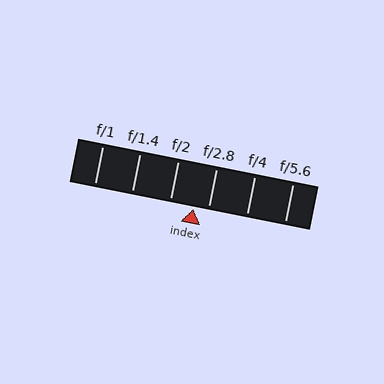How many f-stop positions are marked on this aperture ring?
There are 6 f-stop positions marked.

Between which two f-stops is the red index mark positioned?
The index mark is between f/2 and f/2.8.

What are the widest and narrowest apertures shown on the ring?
The widest aperture shown is f/1 and the narrowest is f/5.6.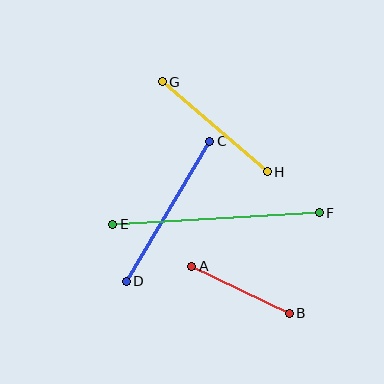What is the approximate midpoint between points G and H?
The midpoint is at approximately (215, 127) pixels.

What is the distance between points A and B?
The distance is approximately 108 pixels.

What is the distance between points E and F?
The distance is approximately 207 pixels.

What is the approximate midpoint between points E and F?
The midpoint is at approximately (216, 218) pixels.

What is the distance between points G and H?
The distance is approximately 138 pixels.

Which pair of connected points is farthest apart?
Points E and F are farthest apart.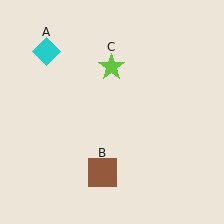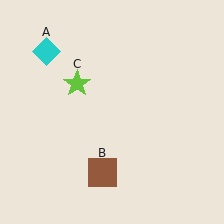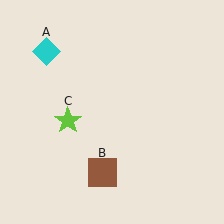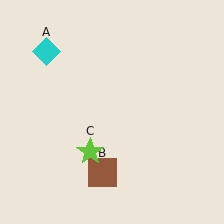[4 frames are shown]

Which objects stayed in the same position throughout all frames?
Cyan diamond (object A) and brown square (object B) remained stationary.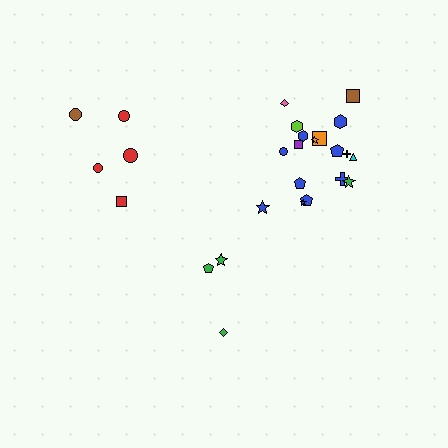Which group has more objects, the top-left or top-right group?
The top-right group.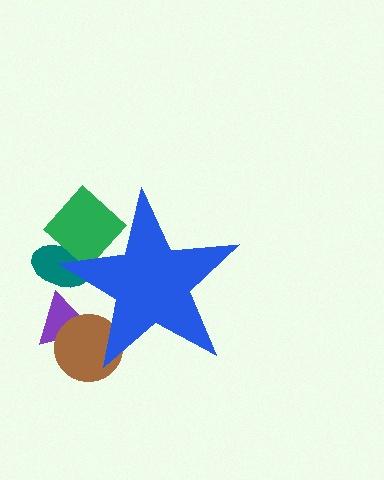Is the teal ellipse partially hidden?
Yes, the teal ellipse is partially hidden behind the blue star.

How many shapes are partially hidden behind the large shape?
4 shapes are partially hidden.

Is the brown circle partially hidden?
Yes, the brown circle is partially hidden behind the blue star.